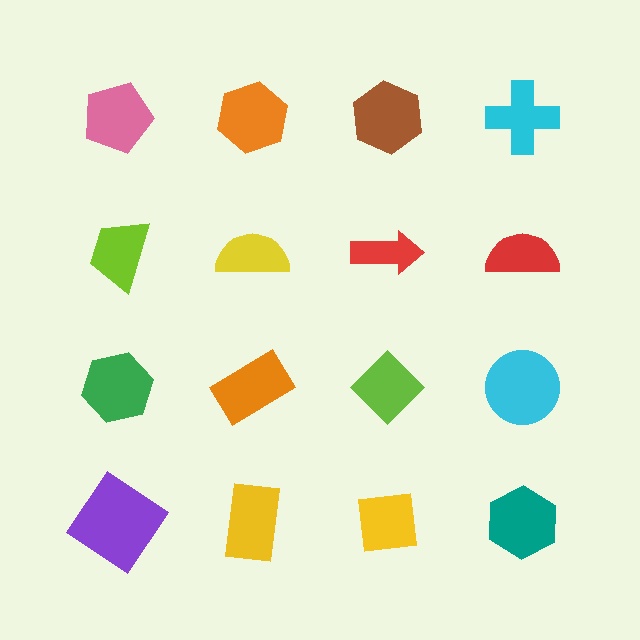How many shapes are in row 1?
4 shapes.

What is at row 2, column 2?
A yellow semicircle.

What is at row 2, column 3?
A red arrow.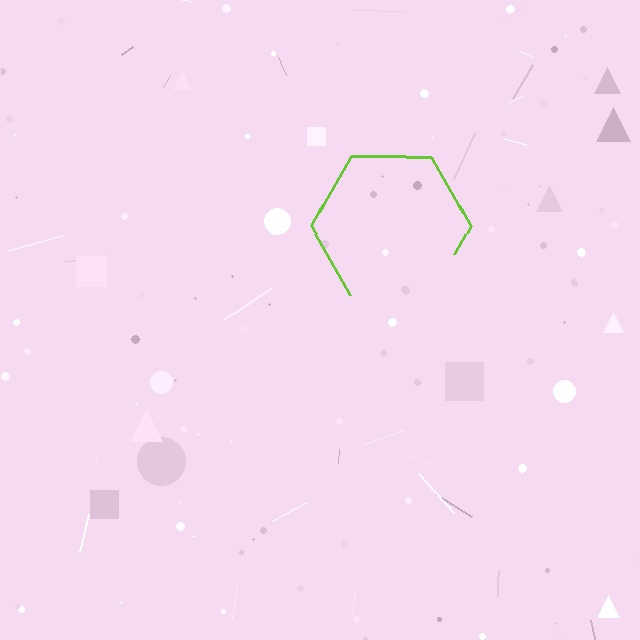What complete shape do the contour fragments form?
The contour fragments form a hexagon.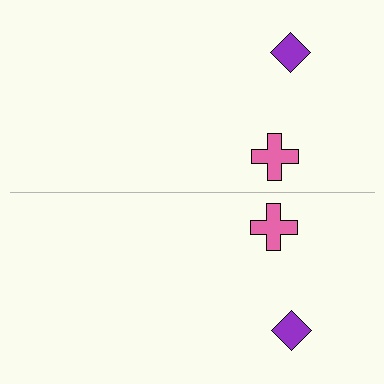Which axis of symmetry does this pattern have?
The pattern has a horizontal axis of symmetry running through the center of the image.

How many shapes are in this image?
There are 4 shapes in this image.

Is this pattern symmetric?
Yes, this pattern has bilateral (reflection) symmetry.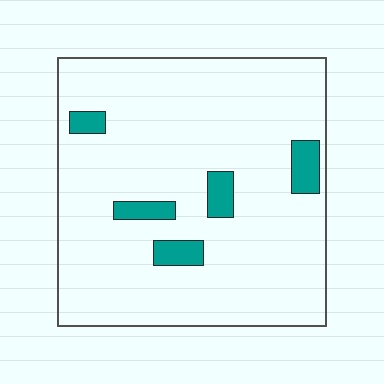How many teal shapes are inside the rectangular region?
5.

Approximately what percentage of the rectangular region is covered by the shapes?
Approximately 10%.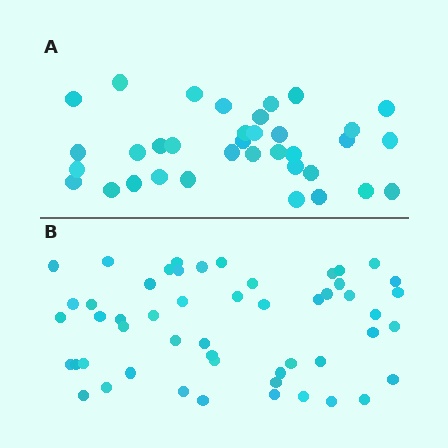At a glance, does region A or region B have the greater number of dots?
Region B (the bottom region) has more dots.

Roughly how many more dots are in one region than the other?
Region B has approximately 15 more dots than region A.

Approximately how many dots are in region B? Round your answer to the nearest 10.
About 50 dots. (The exact count is 52, which rounds to 50.)